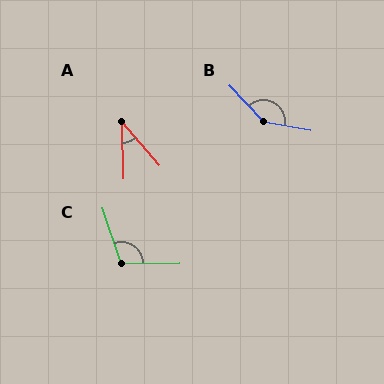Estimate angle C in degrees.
Approximately 108 degrees.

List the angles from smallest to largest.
A (39°), C (108°), B (143°).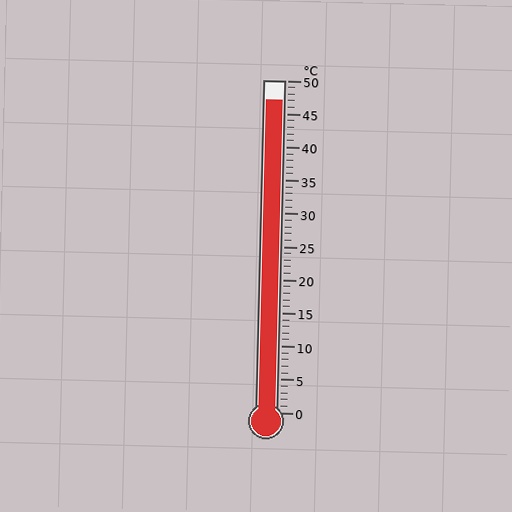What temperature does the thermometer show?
The thermometer shows approximately 47°C.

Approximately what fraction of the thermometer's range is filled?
The thermometer is filled to approximately 95% of its range.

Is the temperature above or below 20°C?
The temperature is above 20°C.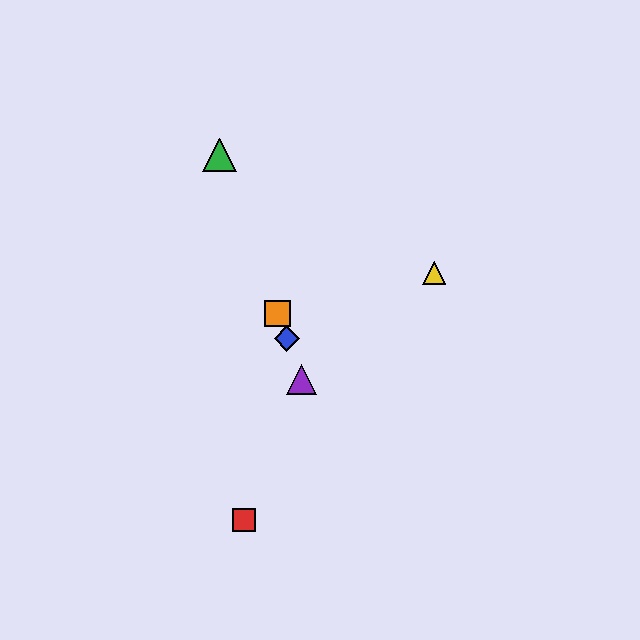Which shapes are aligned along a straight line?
The blue diamond, the green triangle, the purple triangle, the orange square are aligned along a straight line.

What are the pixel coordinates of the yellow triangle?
The yellow triangle is at (434, 273).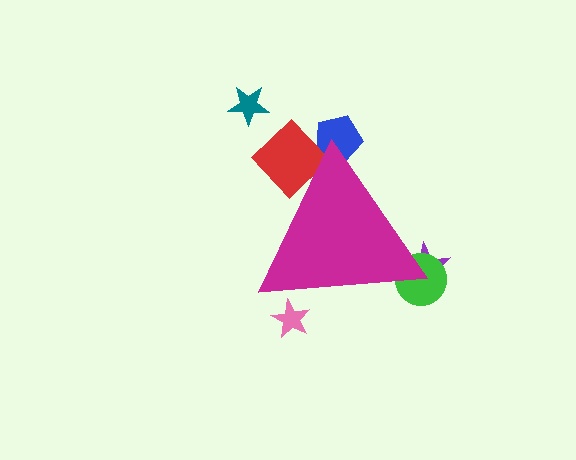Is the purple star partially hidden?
Yes, the purple star is partially hidden behind the magenta triangle.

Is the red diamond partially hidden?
Yes, the red diamond is partially hidden behind the magenta triangle.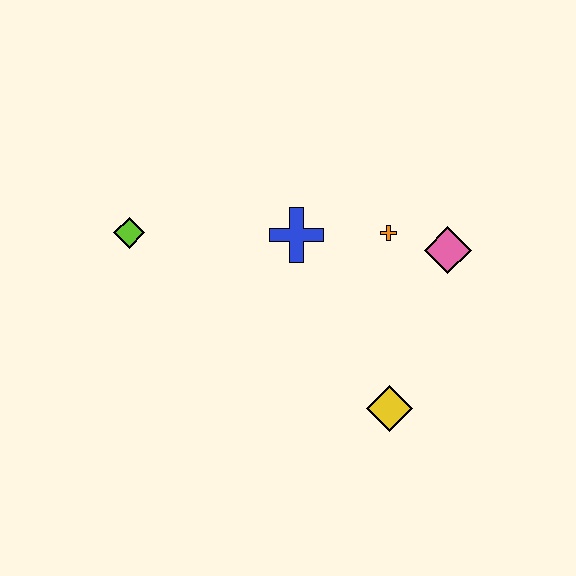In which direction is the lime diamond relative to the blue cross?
The lime diamond is to the left of the blue cross.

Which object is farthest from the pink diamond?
The lime diamond is farthest from the pink diamond.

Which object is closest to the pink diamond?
The orange cross is closest to the pink diamond.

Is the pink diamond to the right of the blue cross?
Yes